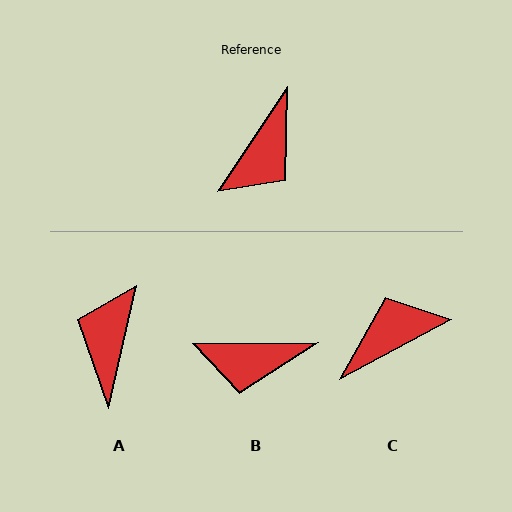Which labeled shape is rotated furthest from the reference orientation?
A, about 159 degrees away.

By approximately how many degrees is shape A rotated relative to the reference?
Approximately 159 degrees clockwise.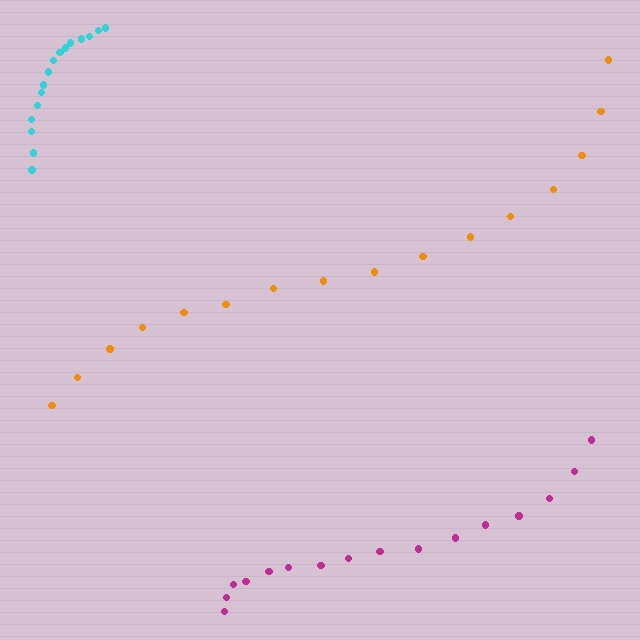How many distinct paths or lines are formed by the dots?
There are 3 distinct paths.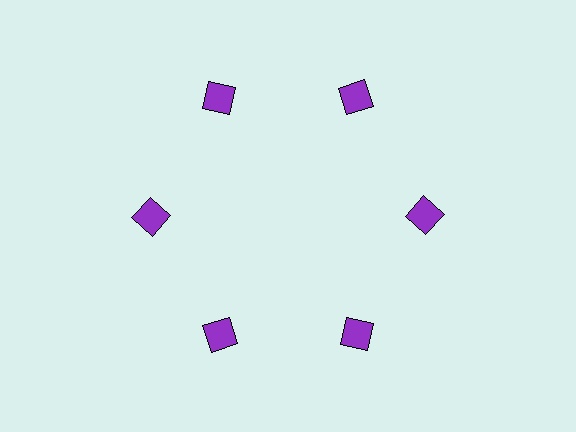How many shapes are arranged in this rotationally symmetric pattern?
There are 6 shapes, arranged in 6 groups of 1.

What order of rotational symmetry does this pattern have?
This pattern has 6-fold rotational symmetry.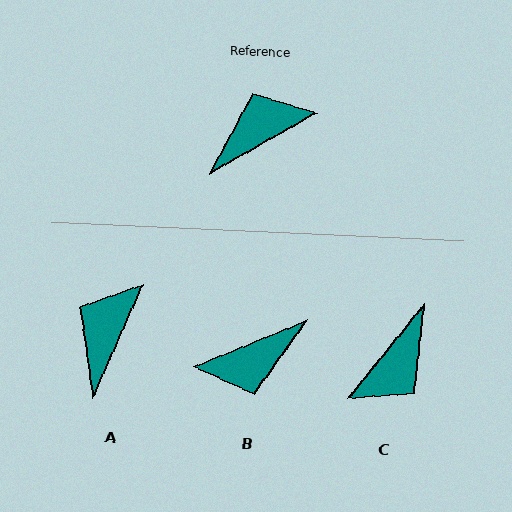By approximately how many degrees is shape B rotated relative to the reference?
Approximately 173 degrees counter-clockwise.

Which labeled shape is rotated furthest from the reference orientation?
B, about 173 degrees away.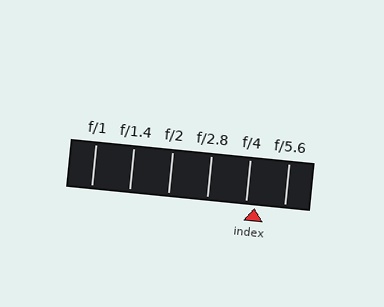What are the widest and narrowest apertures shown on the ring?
The widest aperture shown is f/1 and the narrowest is f/5.6.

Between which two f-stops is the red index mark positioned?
The index mark is between f/4 and f/5.6.